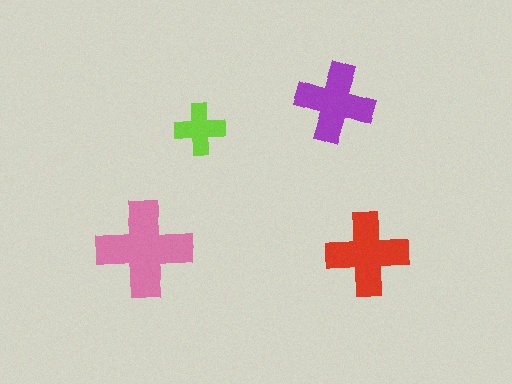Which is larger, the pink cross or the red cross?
The pink one.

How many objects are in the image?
There are 4 objects in the image.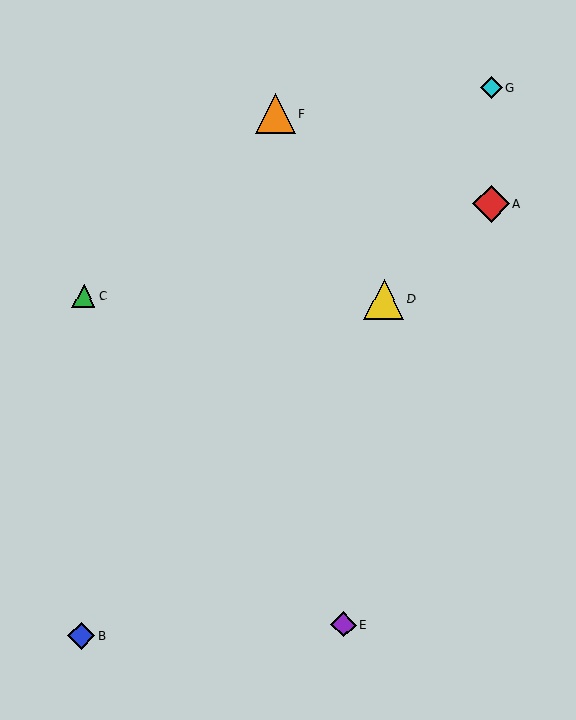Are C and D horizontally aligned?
Yes, both are at y≈297.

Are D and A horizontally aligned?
No, D is at y≈299 and A is at y≈204.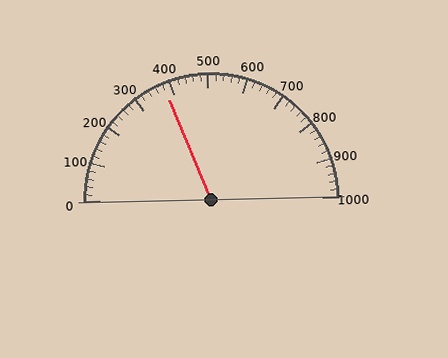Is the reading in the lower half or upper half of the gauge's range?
The reading is in the lower half of the range (0 to 1000).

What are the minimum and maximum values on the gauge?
The gauge ranges from 0 to 1000.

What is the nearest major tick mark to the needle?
The nearest major tick mark is 400.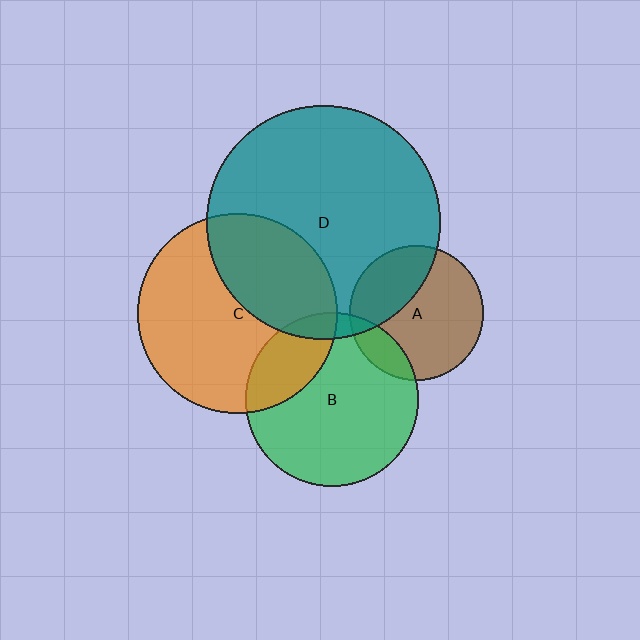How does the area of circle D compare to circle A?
Approximately 3.0 times.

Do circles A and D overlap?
Yes.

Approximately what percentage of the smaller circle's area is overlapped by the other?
Approximately 30%.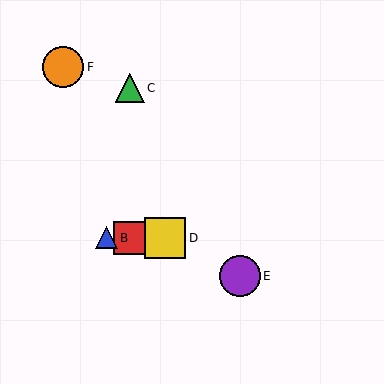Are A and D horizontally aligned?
Yes, both are at y≈238.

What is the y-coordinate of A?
Object A is at y≈238.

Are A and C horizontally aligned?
No, A is at y≈238 and C is at y≈88.